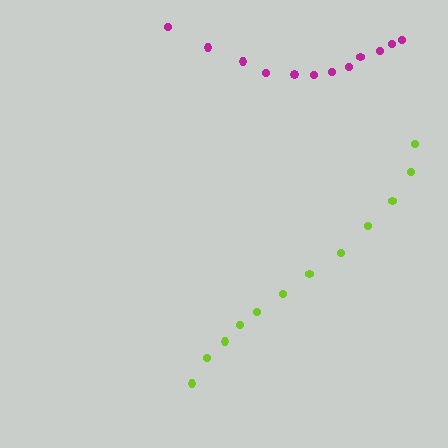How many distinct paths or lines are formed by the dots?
There are 2 distinct paths.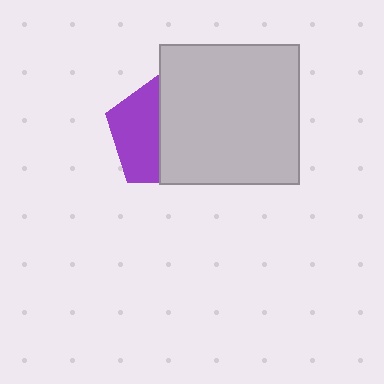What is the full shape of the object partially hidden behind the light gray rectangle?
The partially hidden object is a purple pentagon.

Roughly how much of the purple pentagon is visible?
A small part of it is visible (roughly 44%).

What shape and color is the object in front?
The object in front is a light gray rectangle.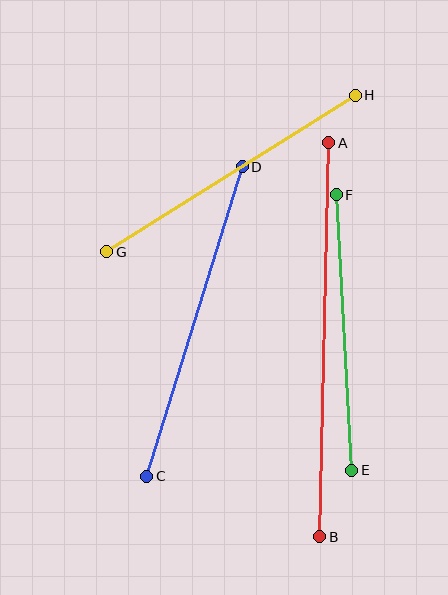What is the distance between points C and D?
The distance is approximately 324 pixels.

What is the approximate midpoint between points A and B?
The midpoint is at approximately (324, 340) pixels.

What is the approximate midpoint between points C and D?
The midpoint is at approximately (195, 321) pixels.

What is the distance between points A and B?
The distance is approximately 394 pixels.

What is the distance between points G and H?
The distance is approximately 294 pixels.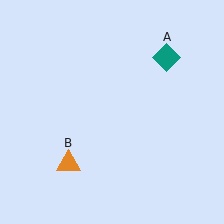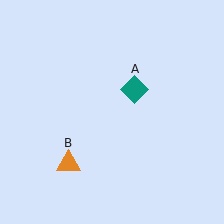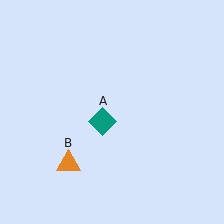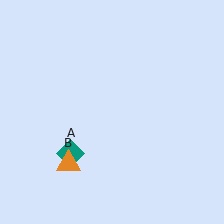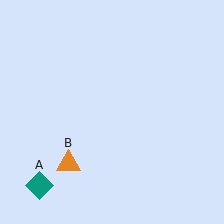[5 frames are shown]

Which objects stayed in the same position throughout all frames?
Orange triangle (object B) remained stationary.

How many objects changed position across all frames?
1 object changed position: teal diamond (object A).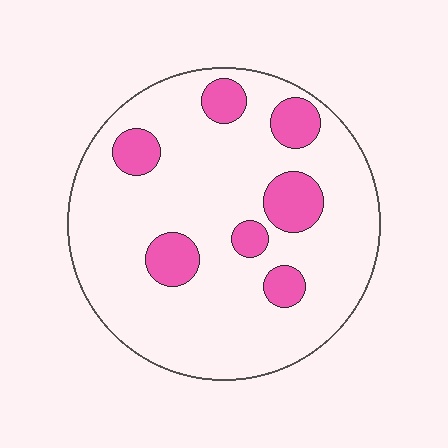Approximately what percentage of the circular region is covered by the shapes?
Approximately 15%.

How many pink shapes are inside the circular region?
7.